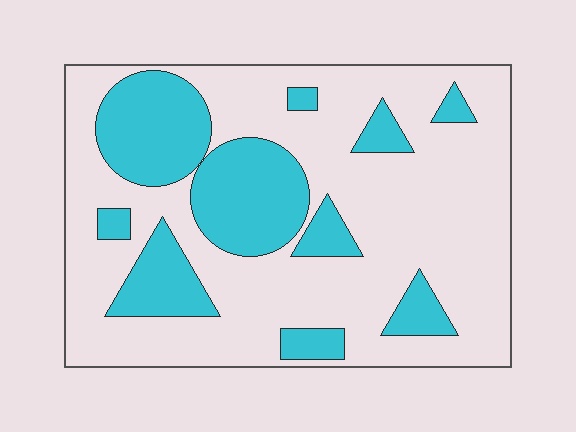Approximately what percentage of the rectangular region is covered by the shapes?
Approximately 30%.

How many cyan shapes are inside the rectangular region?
10.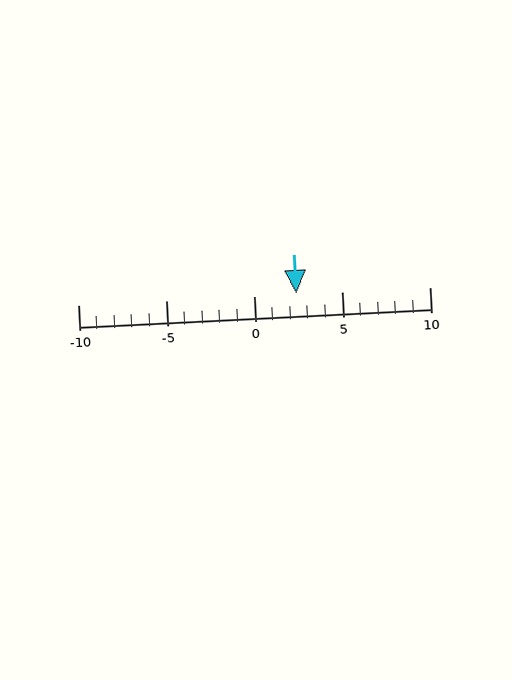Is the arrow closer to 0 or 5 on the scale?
The arrow is closer to 0.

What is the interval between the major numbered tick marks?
The major tick marks are spaced 5 units apart.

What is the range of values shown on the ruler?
The ruler shows values from -10 to 10.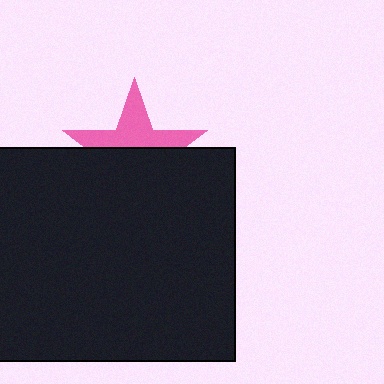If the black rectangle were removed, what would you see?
You would see the complete pink star.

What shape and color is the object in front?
The object in front is a black rectangle.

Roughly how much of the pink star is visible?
About half of it is visible (roughly 46%).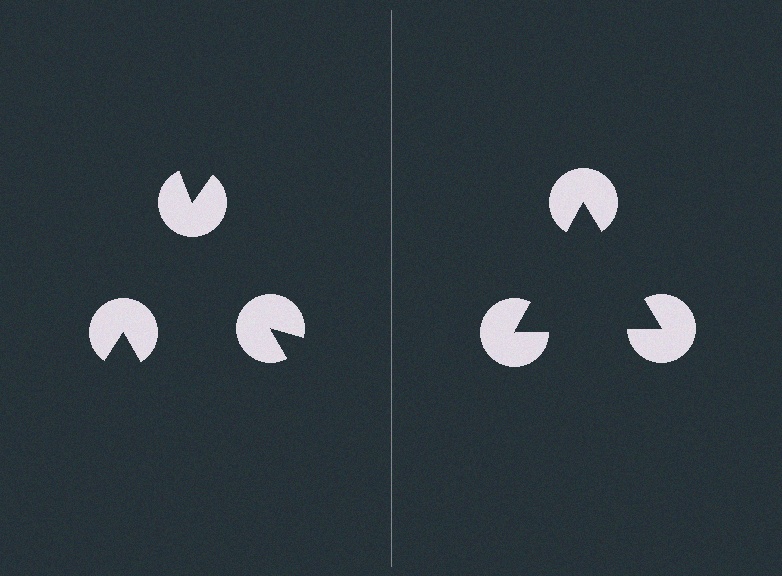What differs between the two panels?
The pac-man discs are positioned identically on both sides; only the wedge orientations differ. On the right they align to a triangle; on the left they are misaligned.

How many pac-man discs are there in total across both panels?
6 — 3 on each side.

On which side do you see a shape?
An illusory triangle appears on the right side. On the left side the wedge cuts are rotated, so no coherent shape forms.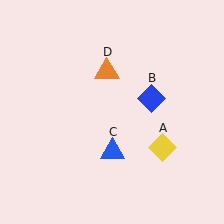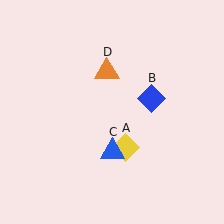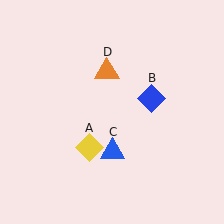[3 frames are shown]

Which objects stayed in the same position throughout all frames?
Blue diamond (object B) and blue triangle (object C) and orange triangle (object D) remained stationary.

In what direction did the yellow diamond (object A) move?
The yellow diamond (object A) moved left.